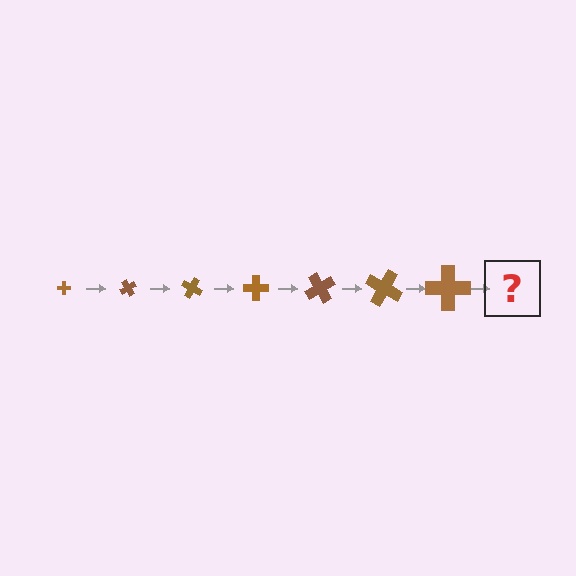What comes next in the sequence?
The next element should be a cross, larger than the previous one and rotated 420 degrees from the start.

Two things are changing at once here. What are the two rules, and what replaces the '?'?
The two rules are that the cross grows larger each step and it rotates 60 degrees each step. The '?' should be a cross, larger than the previous one and rotated 420 degrees from the start.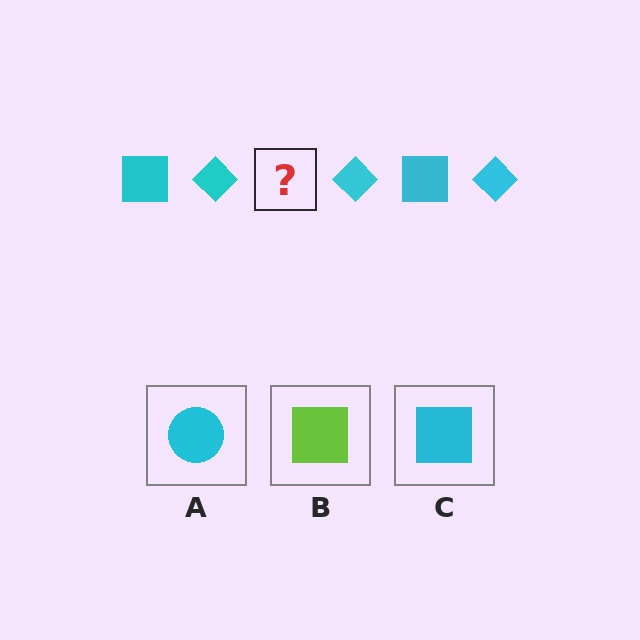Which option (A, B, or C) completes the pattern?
C.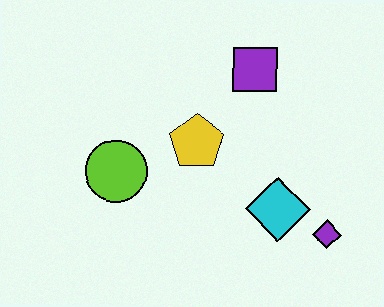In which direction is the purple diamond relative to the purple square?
The purple diamond is below the purple square.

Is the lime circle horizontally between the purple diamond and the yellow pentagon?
No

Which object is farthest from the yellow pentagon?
The purple diamond is farthest from the yellow pentagon.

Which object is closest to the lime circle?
The yellow pentagon is closest to the lime circle.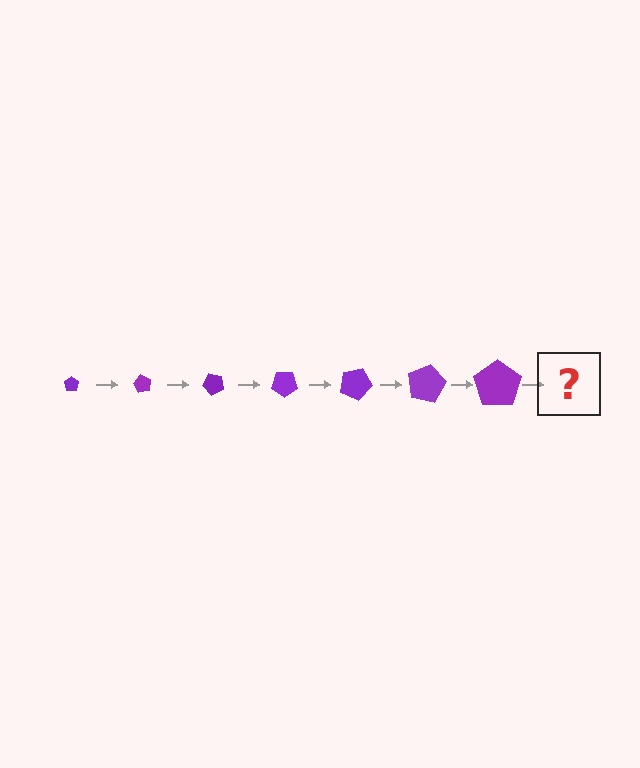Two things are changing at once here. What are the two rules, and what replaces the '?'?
The two rules are that the pentagon grows larger each step and it rotates 60 degrees each step. The '?' should be a pentagon, larger than the previous one and rotated 420 degrees from the start.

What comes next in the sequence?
The next element should be a pentagon, larger than the previous one and rotated 420 degrees from the start.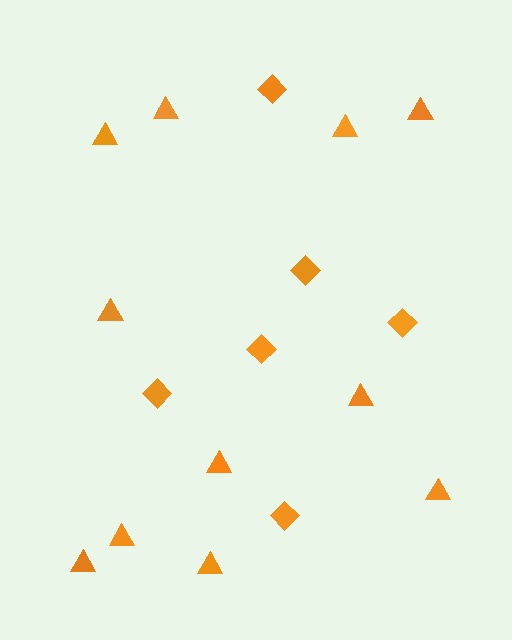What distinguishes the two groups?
There are 2 groups: one group of diamonds (6) and one group of triangles (11).